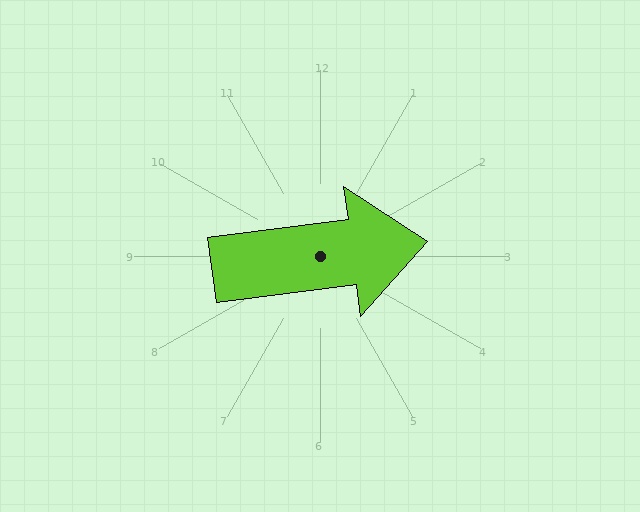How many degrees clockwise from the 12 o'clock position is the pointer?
Approximately 82 degrees.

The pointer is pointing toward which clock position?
Roughly 3 o'clock.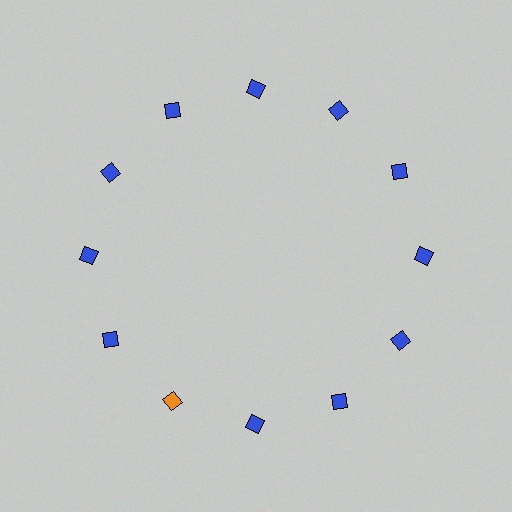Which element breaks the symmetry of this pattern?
The orange diamond at roughly the 7 o'clock position breaks the symmetry. All other shapes are blue diamonds.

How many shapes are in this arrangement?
There are 12 shapes arranged in a ring pattern.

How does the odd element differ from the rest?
It has a different color: orange instead of blue.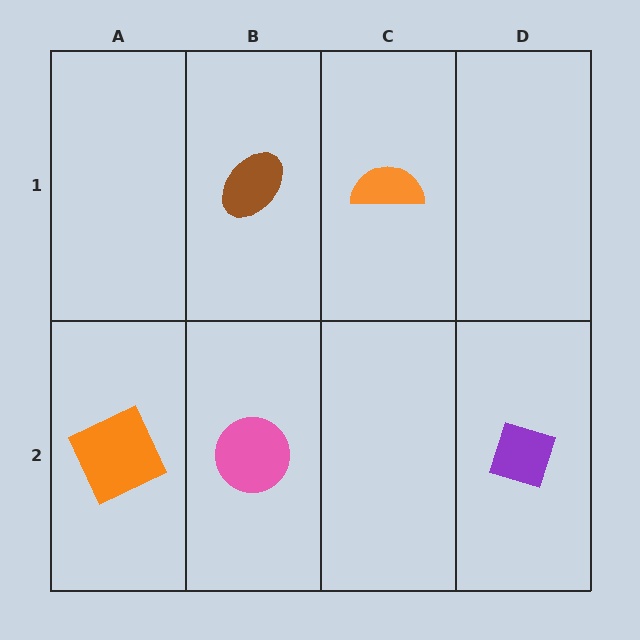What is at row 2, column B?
A pink circle.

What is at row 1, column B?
A brown ellipse.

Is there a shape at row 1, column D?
No, that cell is empty.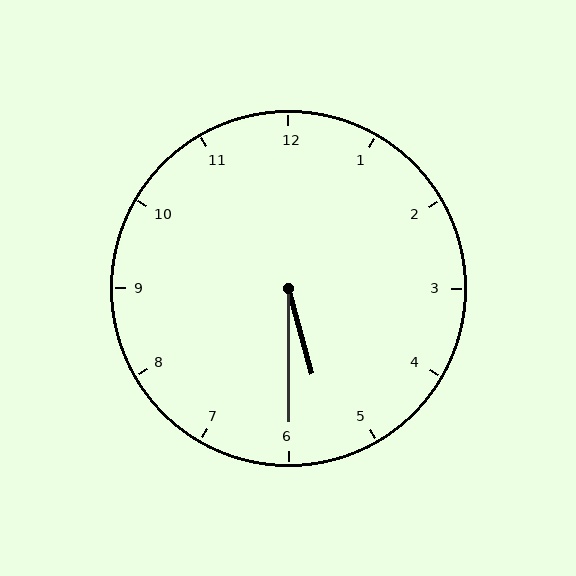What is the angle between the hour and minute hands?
Approximately 15 degrees.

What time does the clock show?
5:30.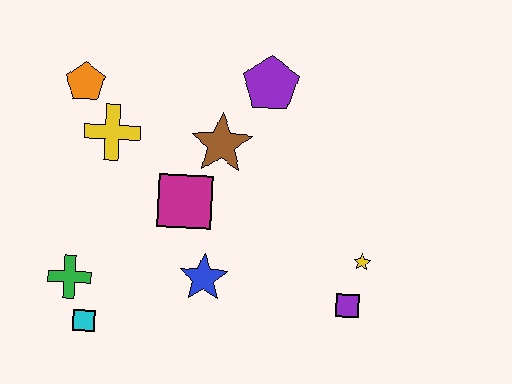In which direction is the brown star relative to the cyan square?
The brown star is above the cyan square.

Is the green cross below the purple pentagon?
Yes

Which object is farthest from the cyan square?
The purple pentagon is farthest from the cyan square.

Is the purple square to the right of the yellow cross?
Yes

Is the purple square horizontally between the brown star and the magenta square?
No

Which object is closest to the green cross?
The cyan square is closest to the green cross.